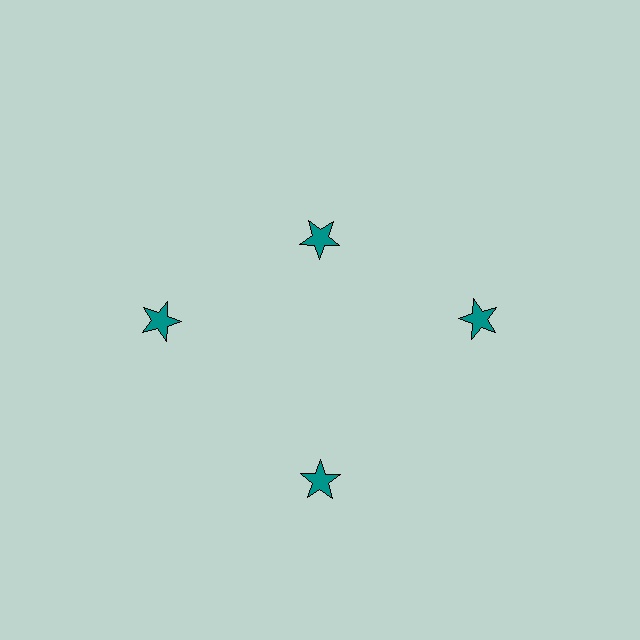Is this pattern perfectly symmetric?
No. The 4 teal stars are arranged in a ring, but one element near the 12 o'clock position is pulled inward toward the center, breaking the 4-fold rotational symmetry.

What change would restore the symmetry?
The symmetry would be restored by moving it outward, back onto the ring so that all 4 stars sit at equal angles and equal distance from the center.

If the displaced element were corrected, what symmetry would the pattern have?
It would have 4-fold rotational symmetry — the pattern would map onto itself every 90 degrees.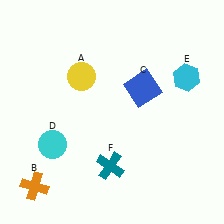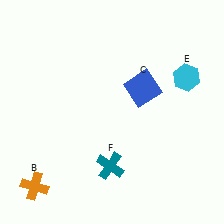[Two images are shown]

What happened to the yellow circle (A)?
The yellow circle (A) was removed in Image 2. It was in the top-left area of Image 1.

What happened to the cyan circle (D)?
The cyan circle (D) was removed in Image 2. It was in the bottom-left area of Image 1.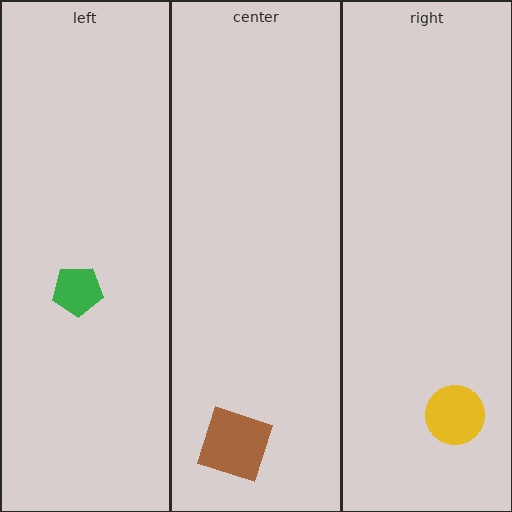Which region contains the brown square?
The center region.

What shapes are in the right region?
The yellow circle.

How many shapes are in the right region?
1.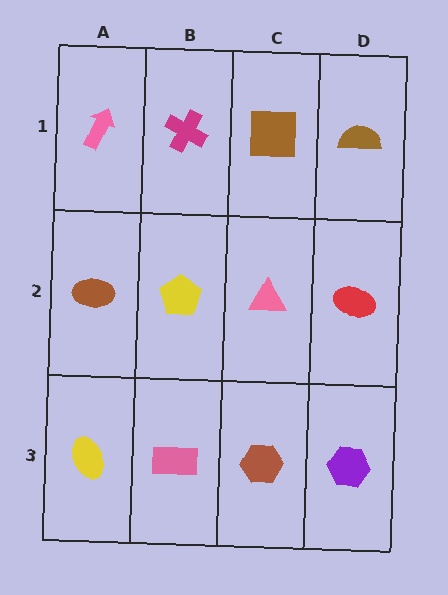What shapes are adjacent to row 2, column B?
A magenta cross (row 1, column B), a pink rectangle (row 3, column B), a brown ellipse (row 2, column A), a pink triangle (row 2, column C).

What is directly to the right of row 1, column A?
A magenta cross.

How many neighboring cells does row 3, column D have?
2.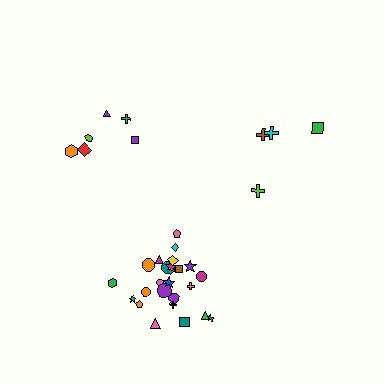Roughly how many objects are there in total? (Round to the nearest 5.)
Roughly 35 objects in total.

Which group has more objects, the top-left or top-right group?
The top-left group.